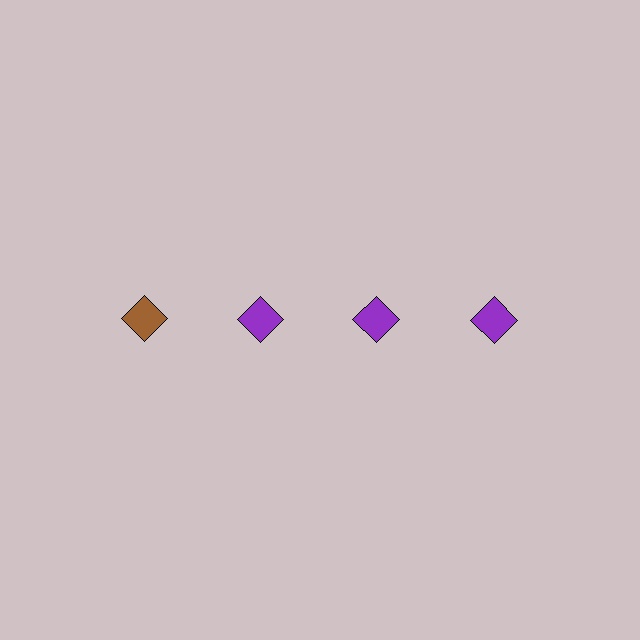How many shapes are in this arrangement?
There are 4 shapes arranged in a grid pattern.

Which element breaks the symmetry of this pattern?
The brown diamond in the top row, leftmost column breaks the symmetry. All other shapes are purple diamonds.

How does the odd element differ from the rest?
It has a different color: brown instead of purple.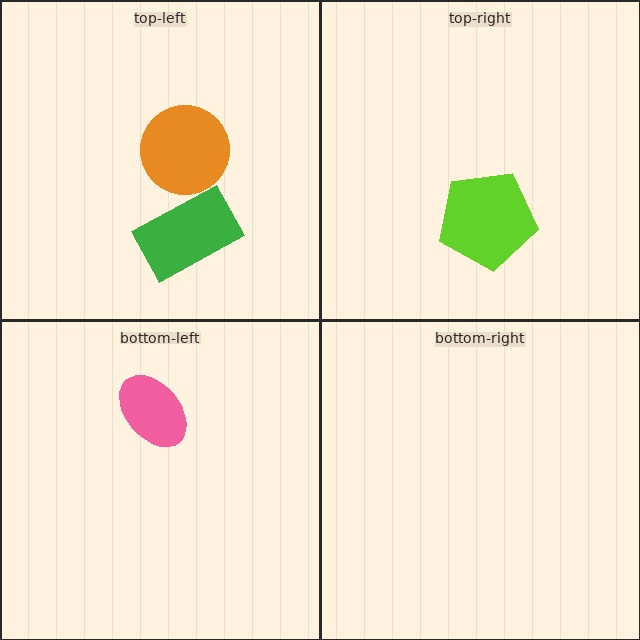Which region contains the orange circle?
The top-left region.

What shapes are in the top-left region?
The orange circle, the green rectangle.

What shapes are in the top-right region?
The lime pentagon.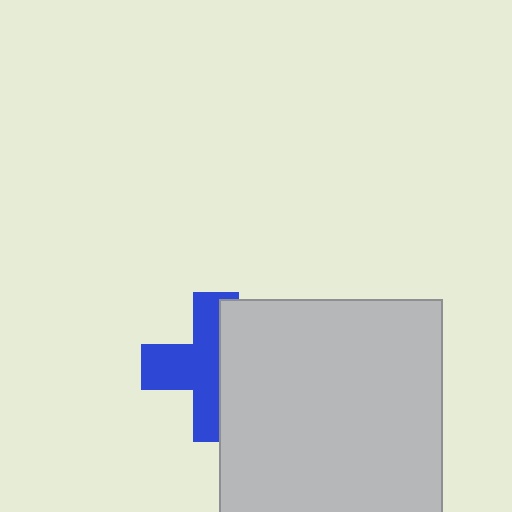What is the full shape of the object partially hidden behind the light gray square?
The partially hidden object is a blue cross.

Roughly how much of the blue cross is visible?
About half of it is visible (roughly 55%).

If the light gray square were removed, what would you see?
You would see the complete blue cross.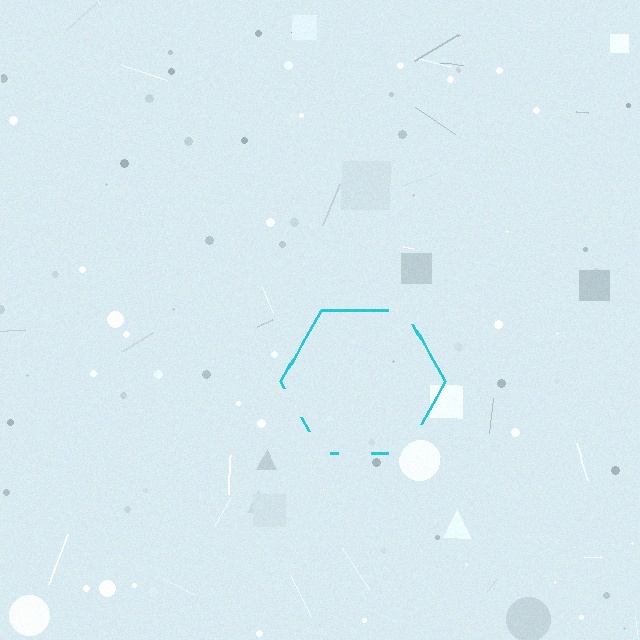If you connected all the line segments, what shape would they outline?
They would outline a hexagon.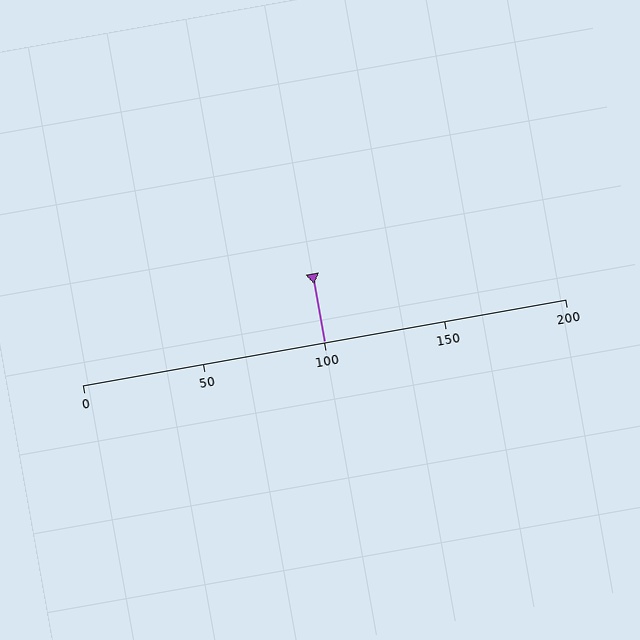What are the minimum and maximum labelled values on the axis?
The axis runs from 0 to 200.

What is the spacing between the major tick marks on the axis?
The major ticks are spaced 50 apart.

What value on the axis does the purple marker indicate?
The marker indicates approximately 100.